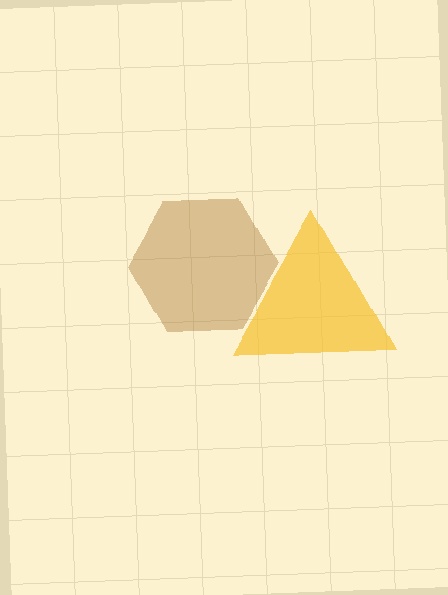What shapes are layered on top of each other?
The layered shapes are: a yellow triangle, a brown hexagon.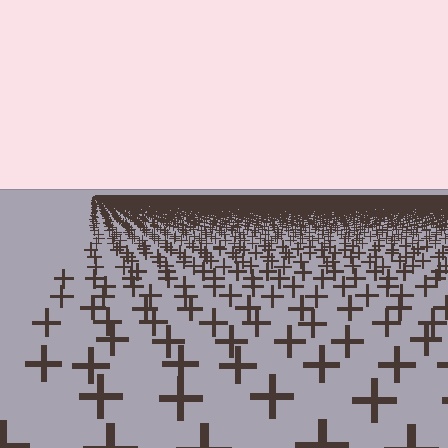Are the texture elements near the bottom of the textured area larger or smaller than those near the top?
Larger. Near the bottom, elements are closer to the viewer and appear at a bigger on-screen size.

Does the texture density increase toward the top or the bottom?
Density increases toward the top.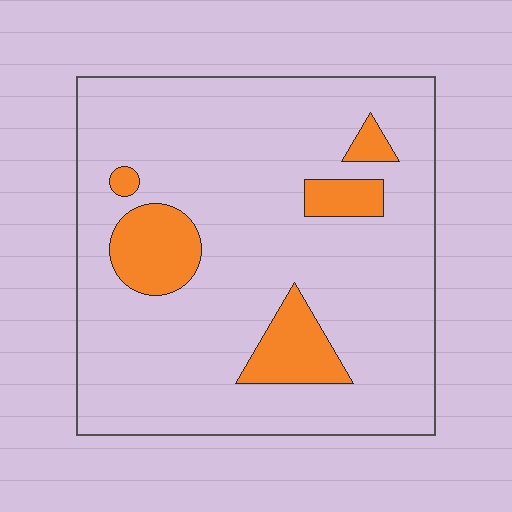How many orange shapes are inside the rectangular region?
5.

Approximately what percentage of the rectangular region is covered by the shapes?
Approximately 15%.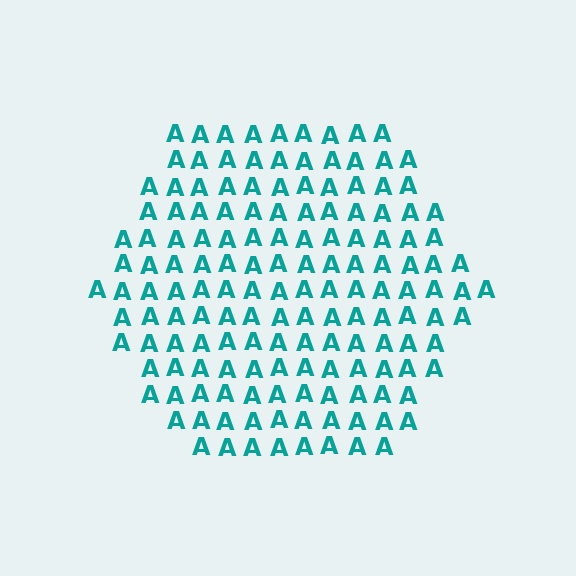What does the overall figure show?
The overall figure shows a hexagon.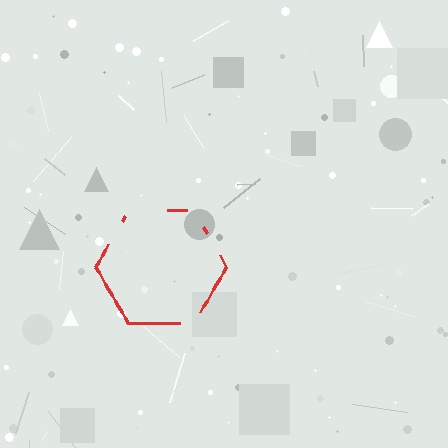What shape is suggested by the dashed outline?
The dashed outline suggests a hexagon.